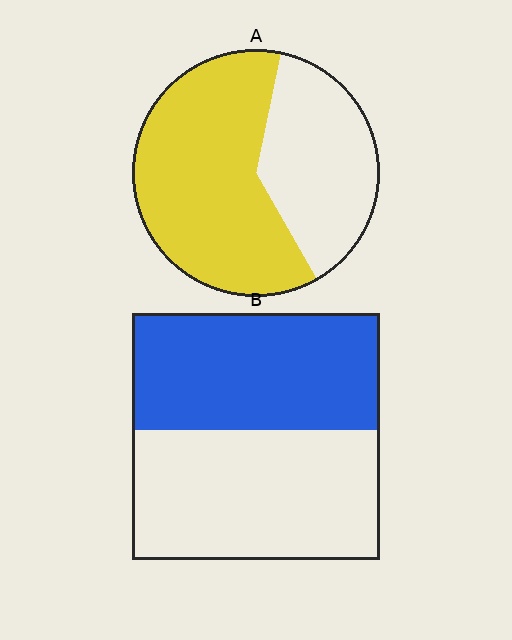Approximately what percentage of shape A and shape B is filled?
A is approximately 60% and B is approximately 45%.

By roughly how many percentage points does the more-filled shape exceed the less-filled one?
By roughly 15 percentage points (A over B).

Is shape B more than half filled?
Roughly half.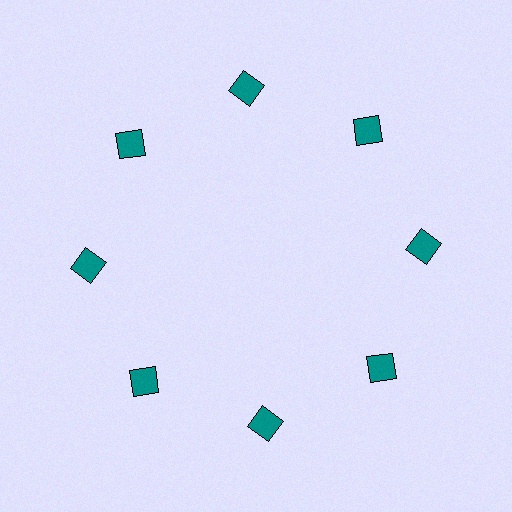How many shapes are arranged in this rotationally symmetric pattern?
There are 8 shapes, arranged in 8 groups of 1.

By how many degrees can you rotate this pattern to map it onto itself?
The pattern maps onto itself every 45 degrees of rotation.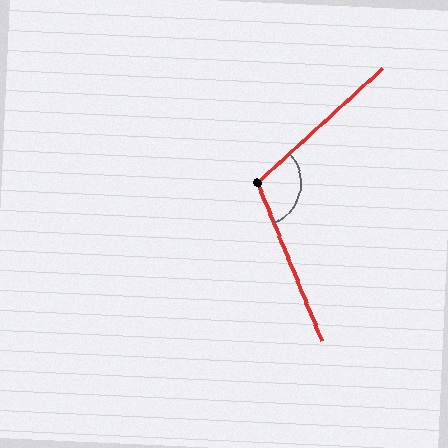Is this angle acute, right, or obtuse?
It is obtuse.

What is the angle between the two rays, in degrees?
Approximately 110 degrees.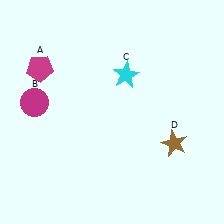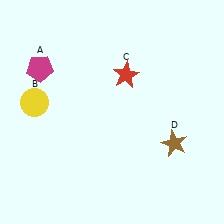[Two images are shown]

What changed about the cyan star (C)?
In Image 1, C is cyan. In Image 2, it changed to red.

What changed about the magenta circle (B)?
In Image 1, B is magenta. In Image 2, it changed to yellow.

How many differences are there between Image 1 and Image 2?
There are 2 differences between the two images.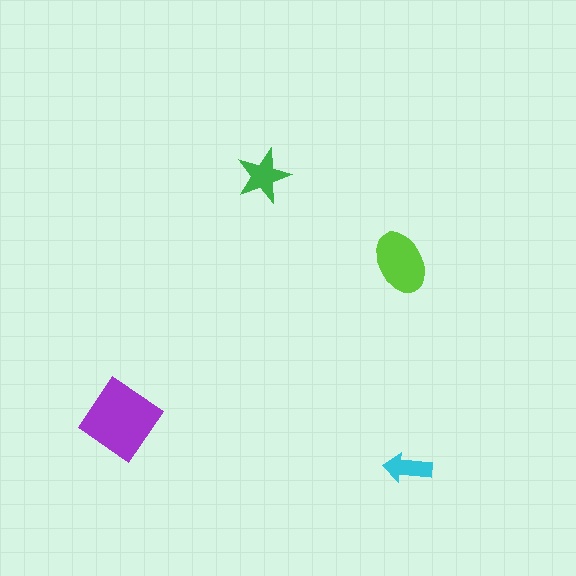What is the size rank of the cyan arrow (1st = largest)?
4th.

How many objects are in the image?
There are 4 objects in the image.